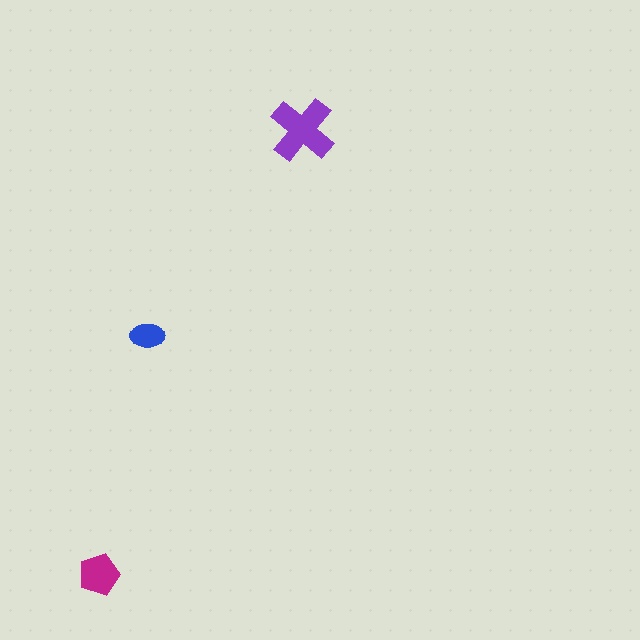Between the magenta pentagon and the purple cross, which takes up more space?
The purple cross.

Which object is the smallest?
The blue ellipse.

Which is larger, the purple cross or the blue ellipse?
The purple cross.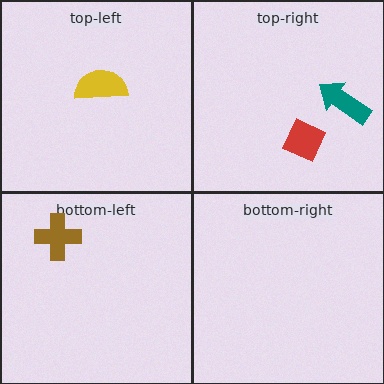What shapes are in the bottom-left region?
The brown cross.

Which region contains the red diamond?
The top-right region.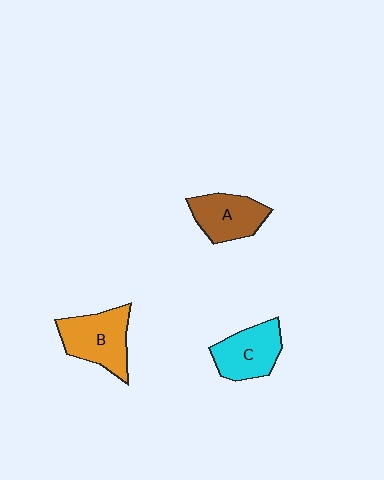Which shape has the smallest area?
Shape A (brown).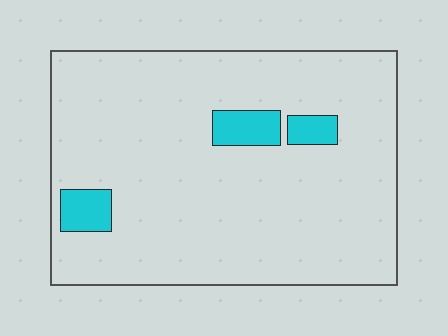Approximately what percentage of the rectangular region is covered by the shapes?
Approximately 10%.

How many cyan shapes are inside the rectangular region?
3.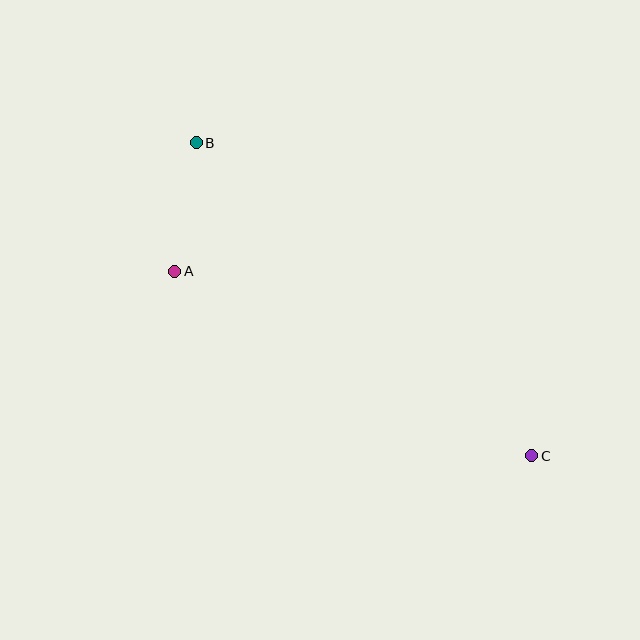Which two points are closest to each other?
Points A and B are closest to each other.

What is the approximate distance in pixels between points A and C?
The distance between A and C is approximately 402 pixels.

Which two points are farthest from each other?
Points B and C are farthest from each other.